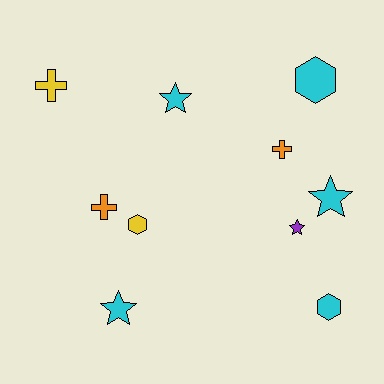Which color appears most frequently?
Cyan, with 5 objects.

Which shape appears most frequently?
Star, with 4 objects.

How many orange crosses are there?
There are 2 orange crosses.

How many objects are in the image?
There are 10 objects.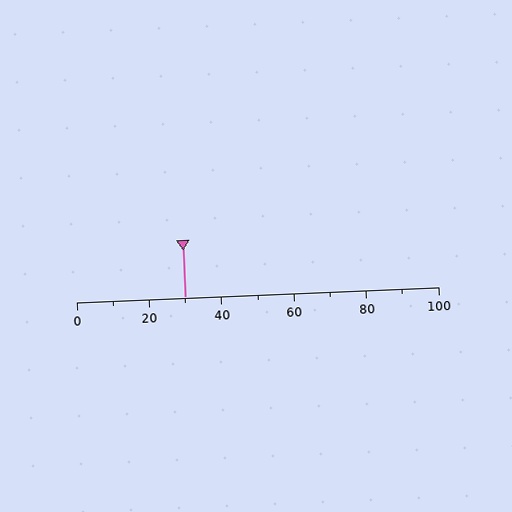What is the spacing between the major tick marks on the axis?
The major ticks are spaced 20 apart.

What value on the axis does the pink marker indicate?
The marker indicates approximately 30.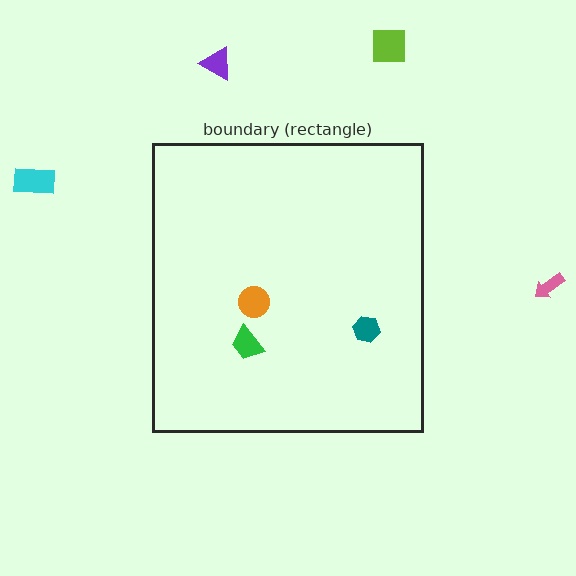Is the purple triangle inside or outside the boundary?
Outside.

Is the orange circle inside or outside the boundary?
Inside.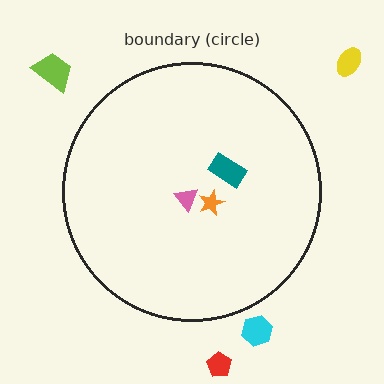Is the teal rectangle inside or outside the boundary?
Inside.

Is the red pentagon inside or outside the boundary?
Outside.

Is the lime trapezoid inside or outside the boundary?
Outside.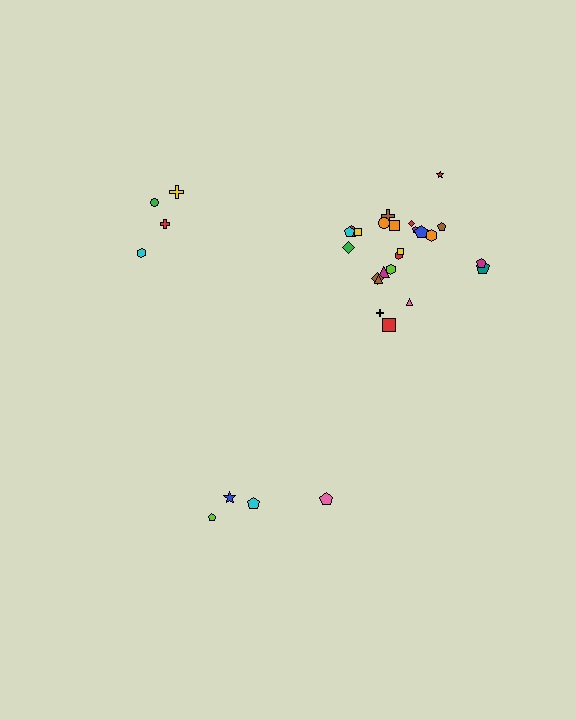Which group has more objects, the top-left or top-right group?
The top-right group.